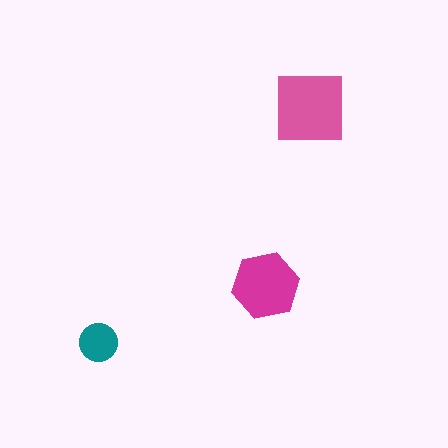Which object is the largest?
The pink square.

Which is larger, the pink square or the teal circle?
The pink square.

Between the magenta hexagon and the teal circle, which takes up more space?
The magenta hexagon.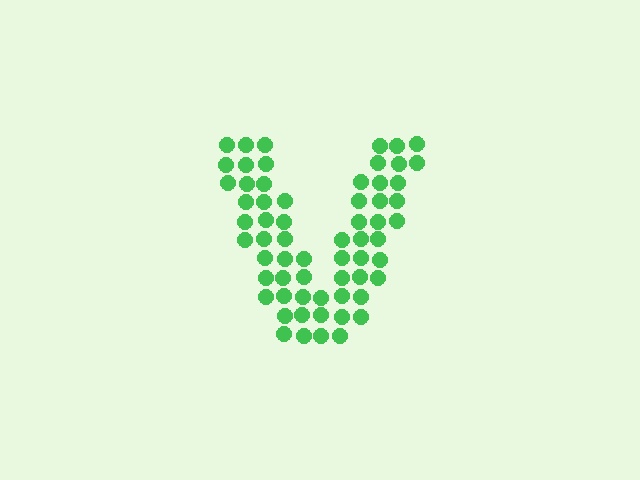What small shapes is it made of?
It is made of small circles.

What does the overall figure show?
The overall figure shows the letter V.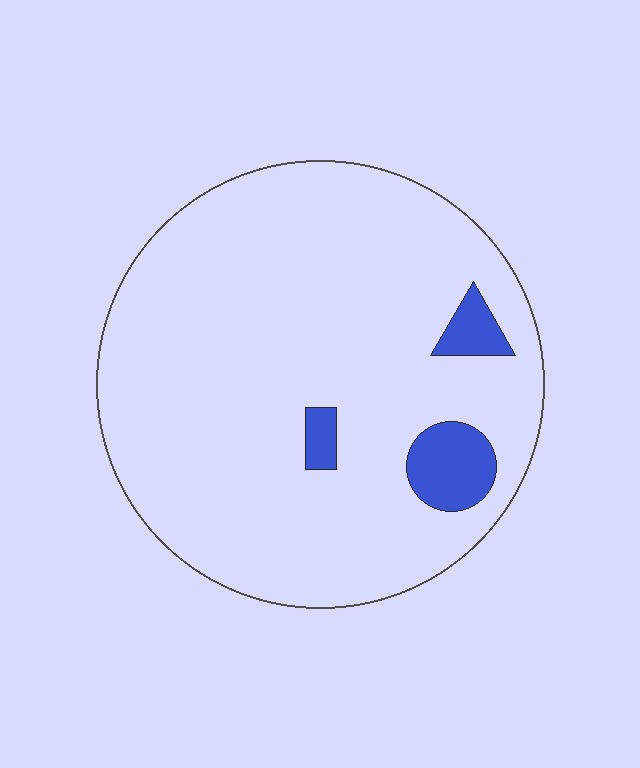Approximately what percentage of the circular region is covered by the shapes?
Approximately 5%.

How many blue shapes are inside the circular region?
3.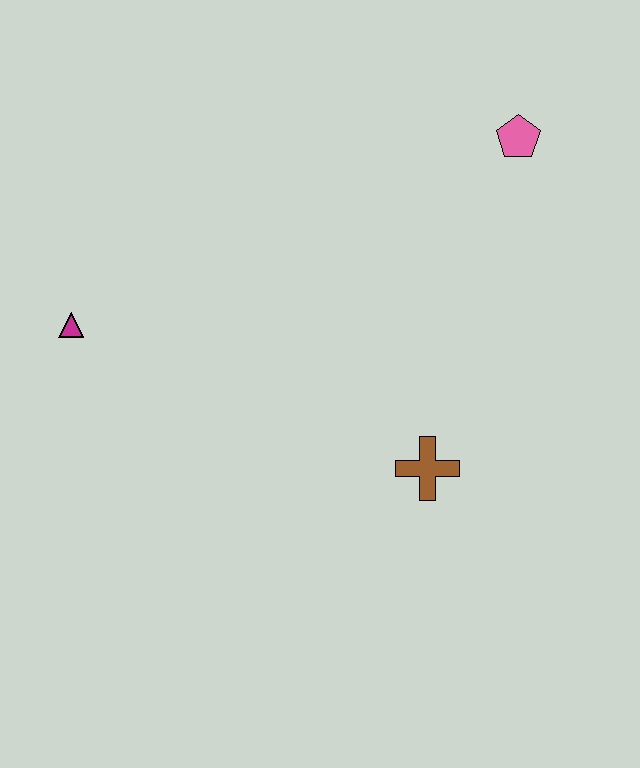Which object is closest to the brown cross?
The pink pentagon is closest to the brown cross.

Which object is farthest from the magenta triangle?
The pink pentagon is farthest from the magenta triangle.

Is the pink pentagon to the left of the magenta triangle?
No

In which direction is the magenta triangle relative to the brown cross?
The magenta triangle is to the left of the brown cross.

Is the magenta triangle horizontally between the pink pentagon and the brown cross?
No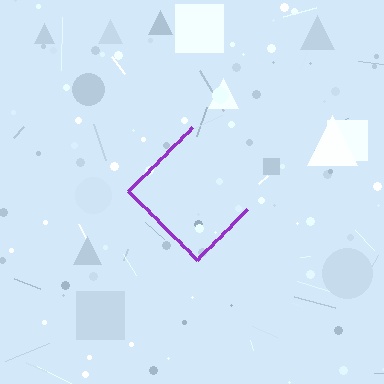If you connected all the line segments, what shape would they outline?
They would outline a diamond.